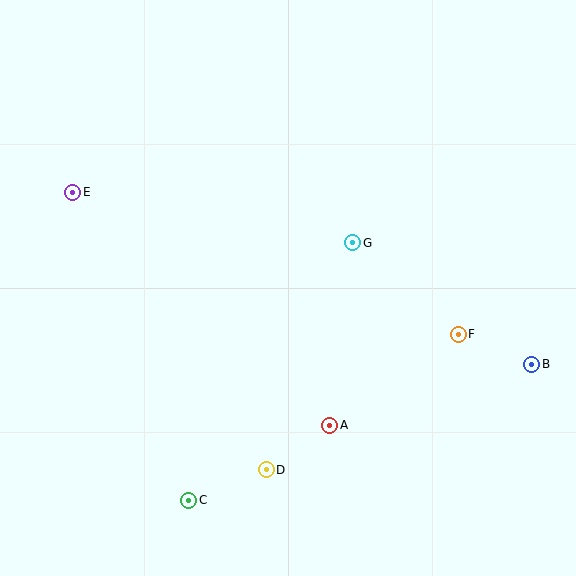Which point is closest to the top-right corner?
Point G is closest to the top-right corner.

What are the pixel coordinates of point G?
Point G is at (353, 243).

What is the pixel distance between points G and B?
The distance between G and B is 216 pixels.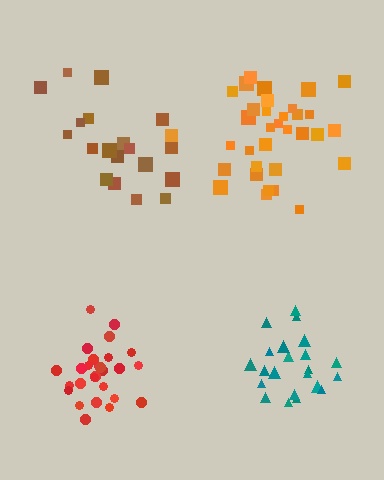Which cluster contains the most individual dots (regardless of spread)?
Orange (34).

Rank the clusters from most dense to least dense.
red, teal, orange, brown.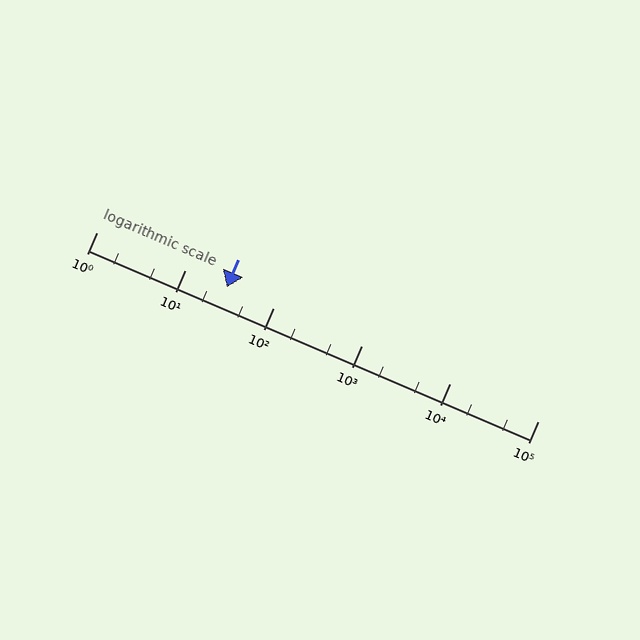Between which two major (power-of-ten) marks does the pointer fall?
The pointer is between 10 and 100.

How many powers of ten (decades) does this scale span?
The scale spans 5 decades, from 1 to 100000.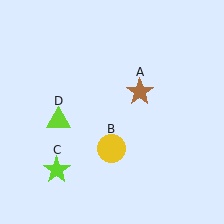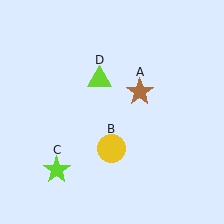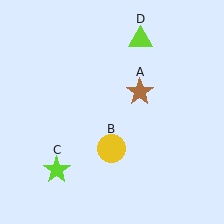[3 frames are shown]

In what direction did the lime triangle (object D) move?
The lime triangle (object D) moved up and to the right.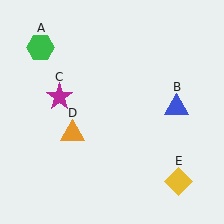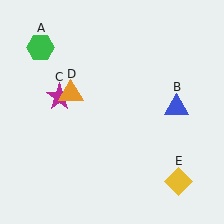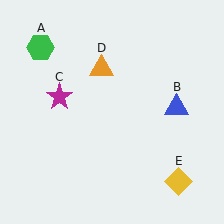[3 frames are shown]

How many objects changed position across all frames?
1 object changed position: orange triangle (object D).